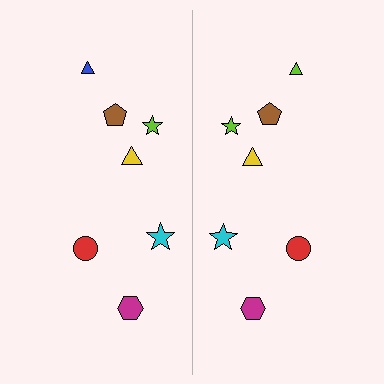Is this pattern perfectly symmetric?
No, the pattern is not perfectly symmetric. The lime triangle on the right side breaks the symmetry — its mirror counterpart is blue.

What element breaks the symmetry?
The lime triangle on the right side breaks the symmetry — its mirror counterpart is blue.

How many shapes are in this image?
There are 14 shapes in this image.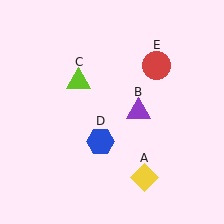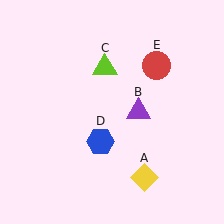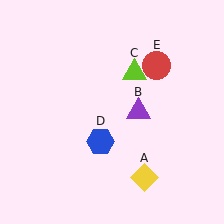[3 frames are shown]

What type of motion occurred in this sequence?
The lime triangle (object C) rotated clockwise around the center of the scene.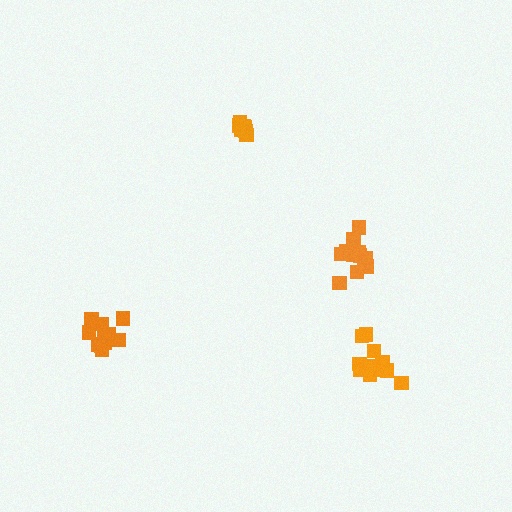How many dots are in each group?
Group 1: 14 dots, Group 2: 8 dots, Group 3: 11 dots, Group 4: 11 dots (44 total).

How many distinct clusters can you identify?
There are 4 distinct clusters.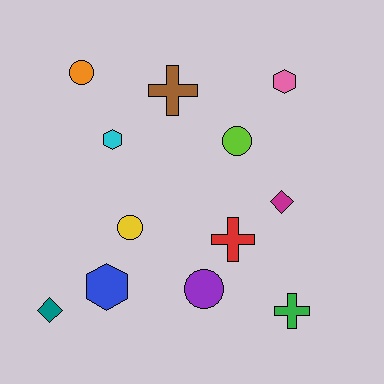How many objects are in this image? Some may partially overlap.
There are 12 objects.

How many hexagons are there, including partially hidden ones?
There are 3 hexagons.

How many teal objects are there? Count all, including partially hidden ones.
There is 1 teal object.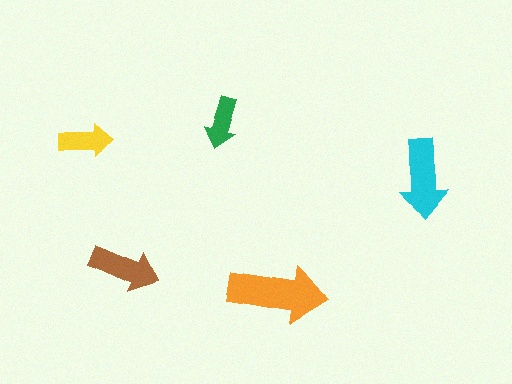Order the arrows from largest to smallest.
the orange one, the cyan one, the brown one, the yellow one, the green one.